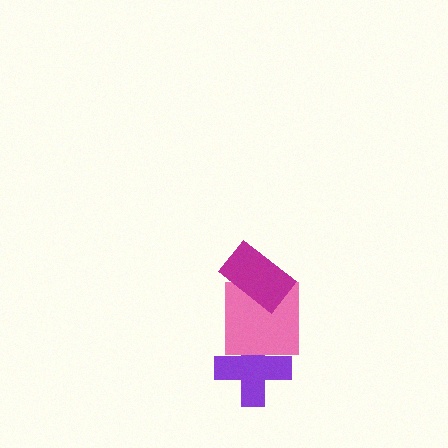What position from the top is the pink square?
The pink square is 2nd from the top.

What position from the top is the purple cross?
The purple cross is 3rd from the top.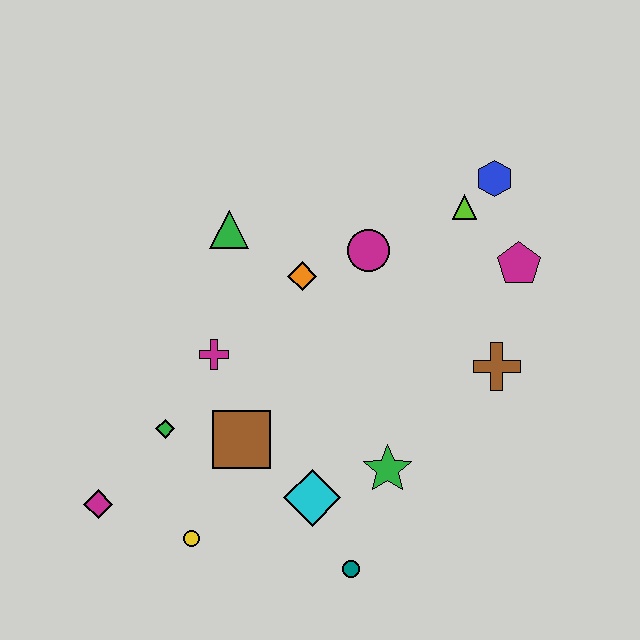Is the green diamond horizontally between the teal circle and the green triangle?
No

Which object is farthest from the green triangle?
The teal circle is farthest from the green triangle.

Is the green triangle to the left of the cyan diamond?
Yes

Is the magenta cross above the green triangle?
No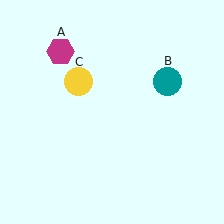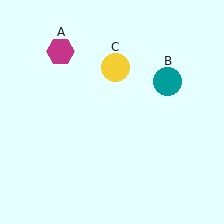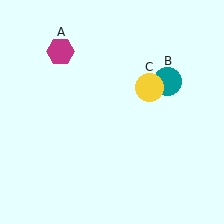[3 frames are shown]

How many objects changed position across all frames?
1 object changed position: yellow circle (object C).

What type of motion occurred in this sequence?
The yellow circle (object C) rotated clockwise around the center of the scene.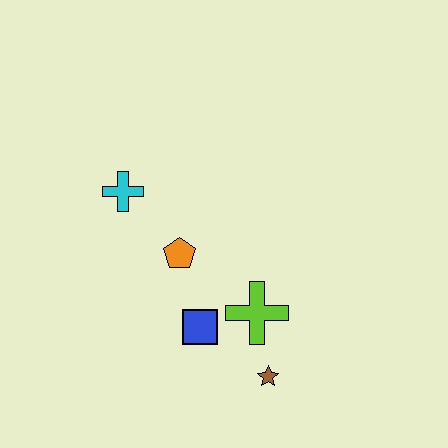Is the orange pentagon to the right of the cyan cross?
Yes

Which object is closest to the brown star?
The lime cross is closest to the brown star.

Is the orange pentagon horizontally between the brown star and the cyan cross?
Yes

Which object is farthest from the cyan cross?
The brown star is farthest from the cyan cross.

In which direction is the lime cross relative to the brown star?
The lime cross is above the brown star.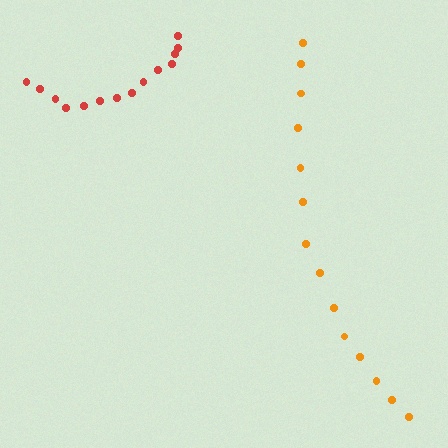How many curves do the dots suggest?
There are 2 distinct paths.